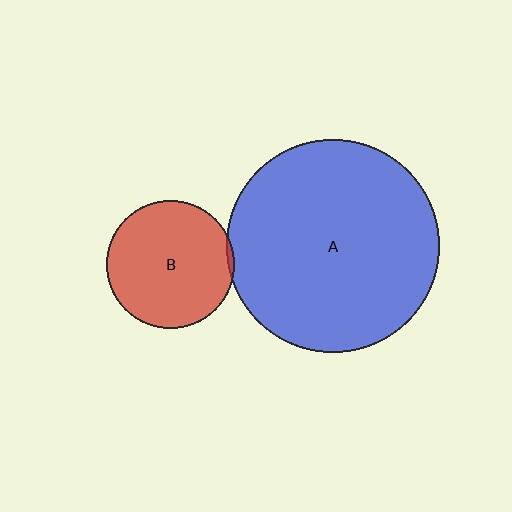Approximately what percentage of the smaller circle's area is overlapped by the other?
Approximately 5%.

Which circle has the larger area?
Circle A (blue).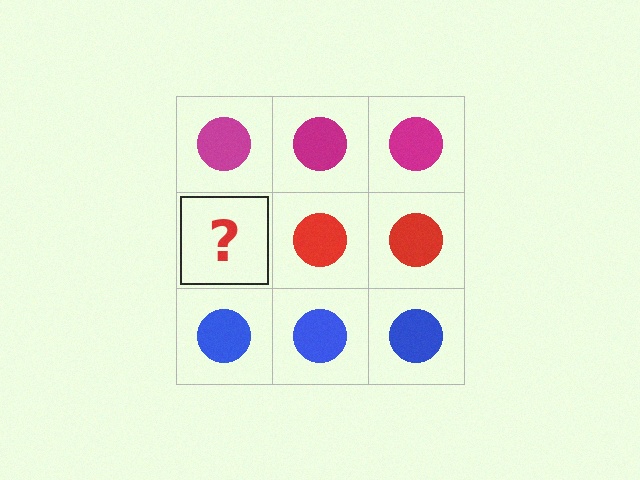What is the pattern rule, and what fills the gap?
The rule is that each row has a consistent color. The gap should be filled with a red circle.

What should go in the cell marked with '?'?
The missing cell should contain a red circle.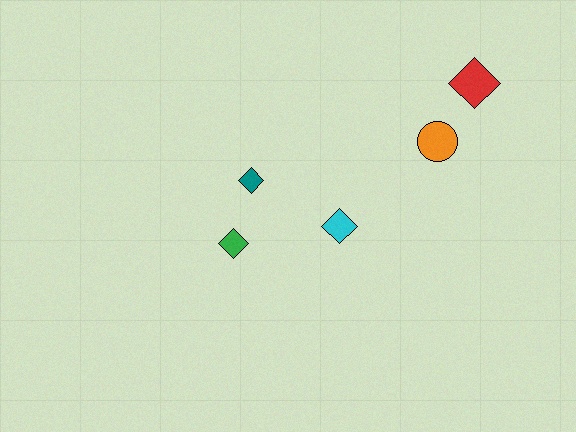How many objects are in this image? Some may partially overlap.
There are 5 objects.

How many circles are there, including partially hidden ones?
There is 1 circle.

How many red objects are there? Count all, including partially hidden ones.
There is 1 red object.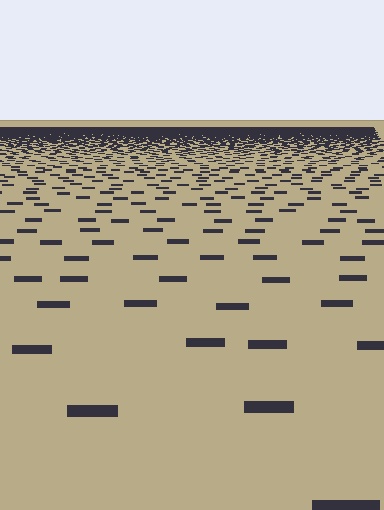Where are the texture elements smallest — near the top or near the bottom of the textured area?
Near the top.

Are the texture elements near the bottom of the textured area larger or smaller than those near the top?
Larger. Near the bottom, elements are closer to the viewer and appear at a bigger on-screen size.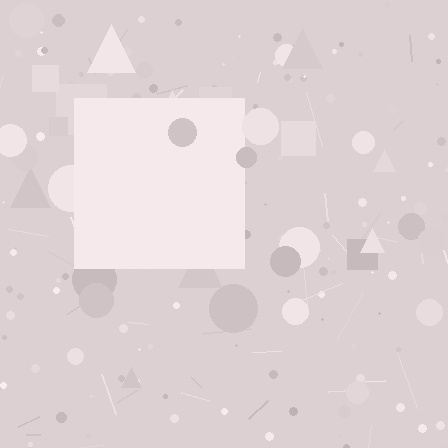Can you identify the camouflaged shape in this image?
The camouflaged shape is a square.